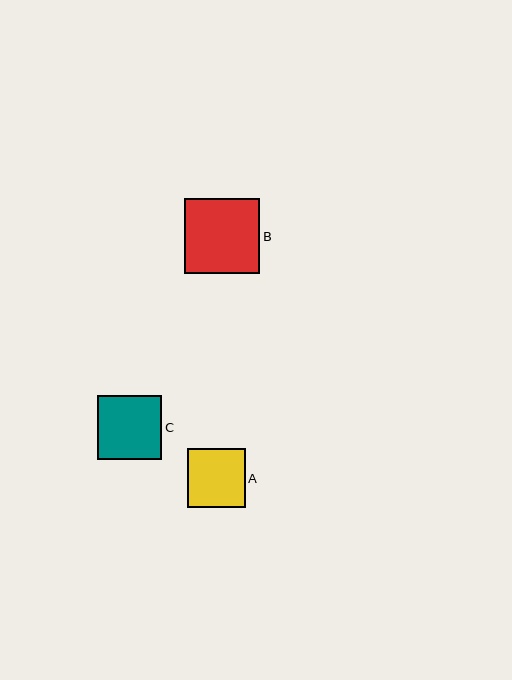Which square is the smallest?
Square A is the smallest with a size of approximately 58 pixels.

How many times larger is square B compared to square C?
Square B is approximately 1.2 times the size of square C.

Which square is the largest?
Square B is the largest with a size of approximately 75 pixels.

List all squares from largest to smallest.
From largest to smallest: B, C, A.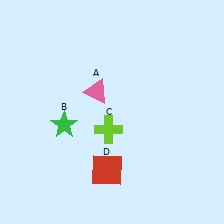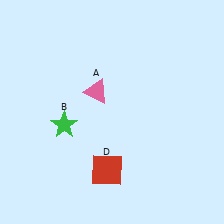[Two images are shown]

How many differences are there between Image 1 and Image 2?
There is 1 difference between the two images.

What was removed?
The lime cross (C) was removed in Image 2.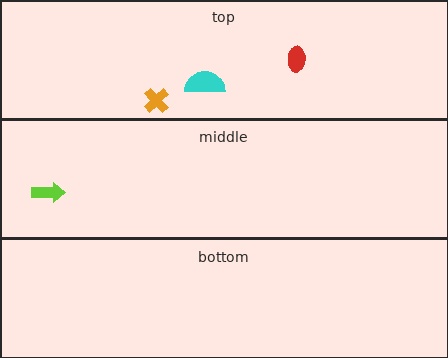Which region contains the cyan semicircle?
The top region.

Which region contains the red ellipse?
The top region.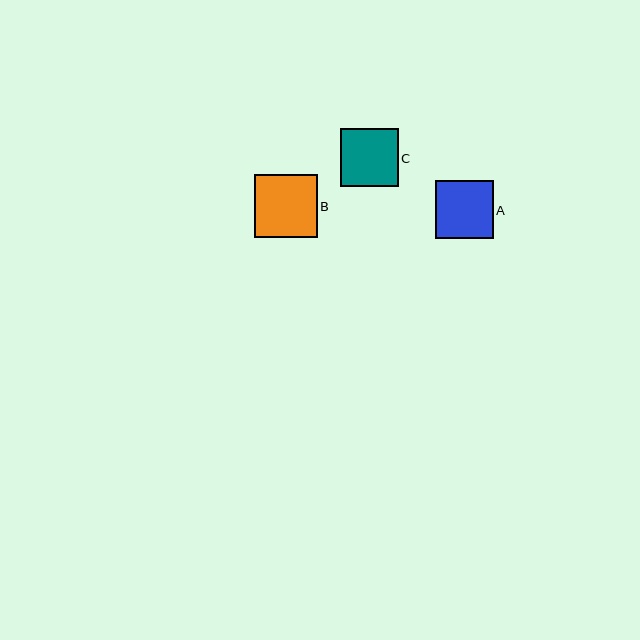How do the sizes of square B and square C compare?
Square B and square C are approximately the same size.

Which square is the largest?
Square B is the largest with a size of approximately 63 pixels.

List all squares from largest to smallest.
From largest to smallest: B, A, C.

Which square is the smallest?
Square C is the smallest with a size of approximately 58 pixels.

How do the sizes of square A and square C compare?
Square A and square C are approximately the same size.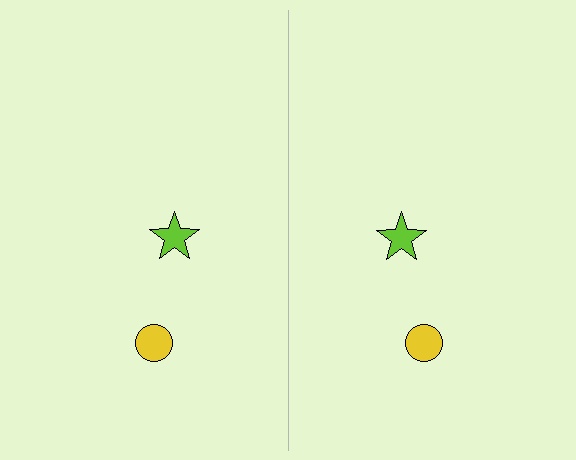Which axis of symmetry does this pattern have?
The pattern has a vertical axis of symmetry running through the center of the image.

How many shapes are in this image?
There are 4 shapes in this image.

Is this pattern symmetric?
Yes, this pattern has bilateral (reflection) symmetry.